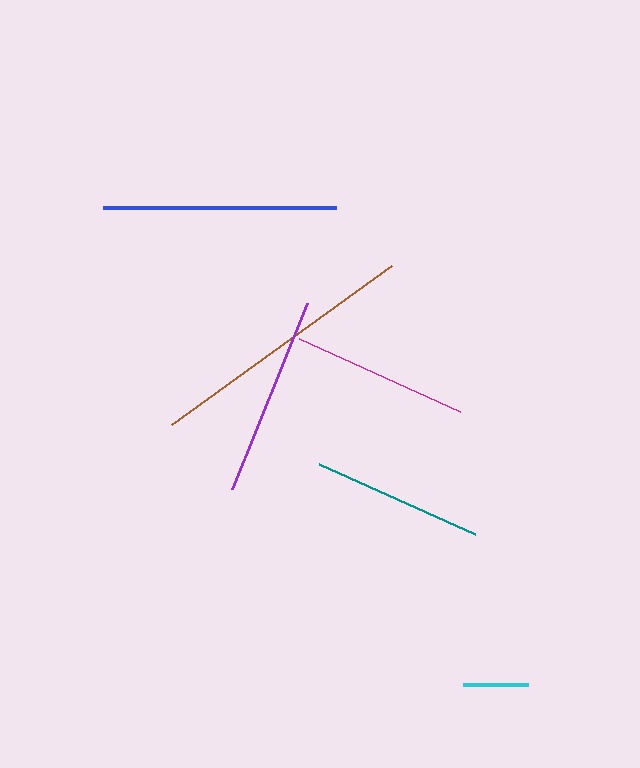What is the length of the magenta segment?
The magenta segment is approximately 177 pixels long.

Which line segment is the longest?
The brown line is the longest at approximately 271 pixels.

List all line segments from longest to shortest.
From longest to shortest: brown, blue, purple, magenta, teal, cyan.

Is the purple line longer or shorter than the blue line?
The blue line is longer than the purple line.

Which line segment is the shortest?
The cyan line is the shortest at approximately 66 pixels.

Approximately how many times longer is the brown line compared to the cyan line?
The brown line is approximately 4.1 times the length of the cyan line.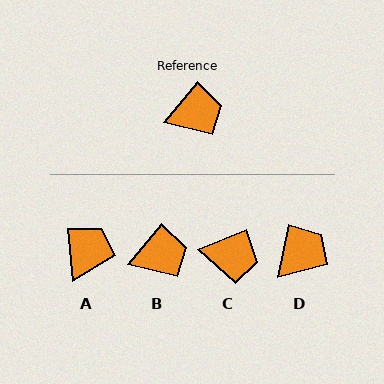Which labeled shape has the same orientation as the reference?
B.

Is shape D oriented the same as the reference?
No, it is off by about 28 degrees.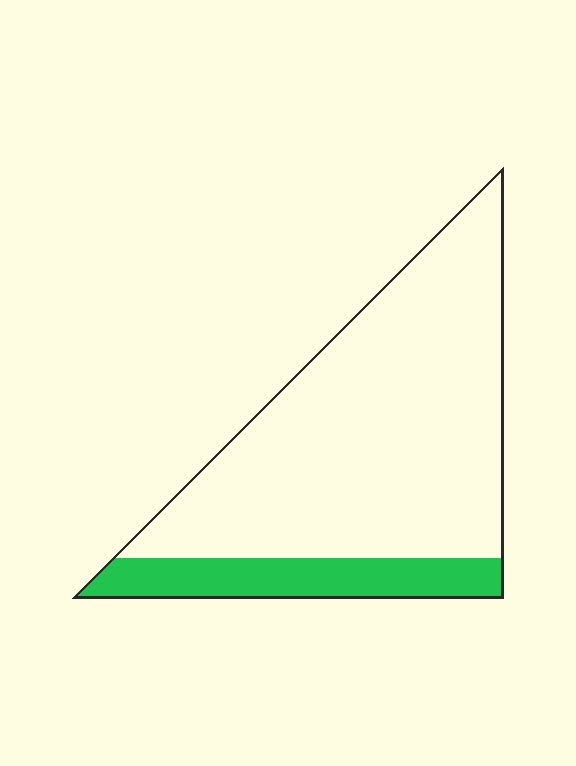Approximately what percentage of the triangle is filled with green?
Approximately 20%.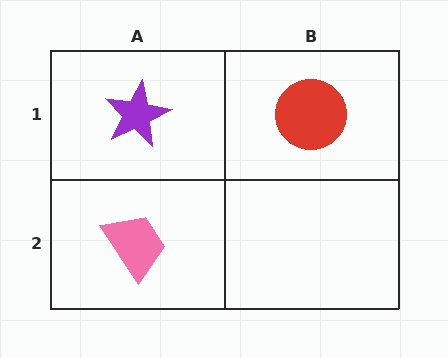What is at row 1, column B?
A red circle.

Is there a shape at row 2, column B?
No, that cell is empty.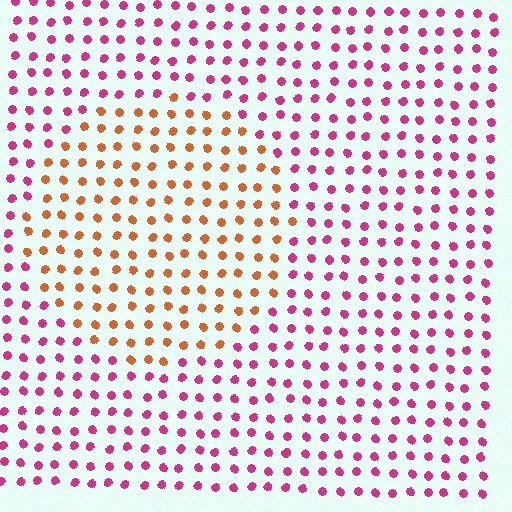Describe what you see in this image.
The image is filled with small magenta elements in a uniform arrangement. A circle-shaped region is visible where the elements are tinted to a slightly different hue, forming a subtle color boundary.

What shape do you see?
I see a circle.